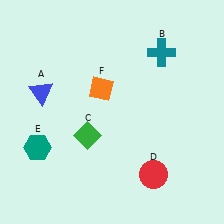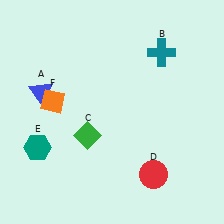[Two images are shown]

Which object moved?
The orange diamond (F) moved left.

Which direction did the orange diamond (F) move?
The orange diamond (F) moved left.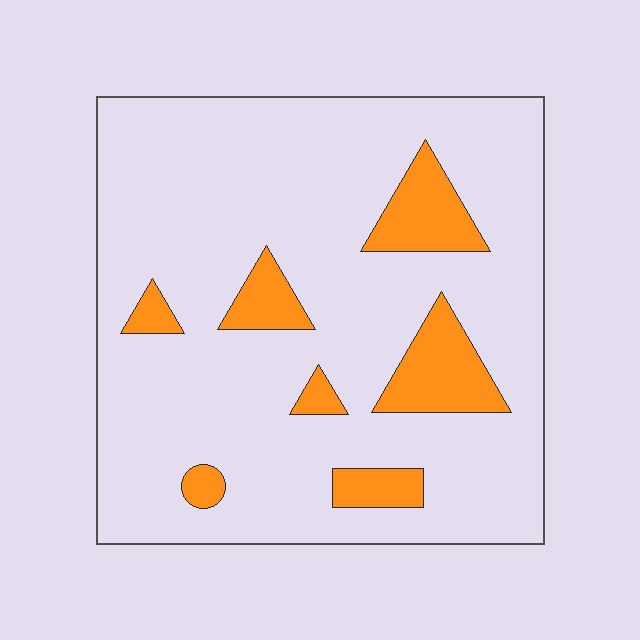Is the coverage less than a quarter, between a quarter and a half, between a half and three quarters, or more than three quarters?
Less than a quarter.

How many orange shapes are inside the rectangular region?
7.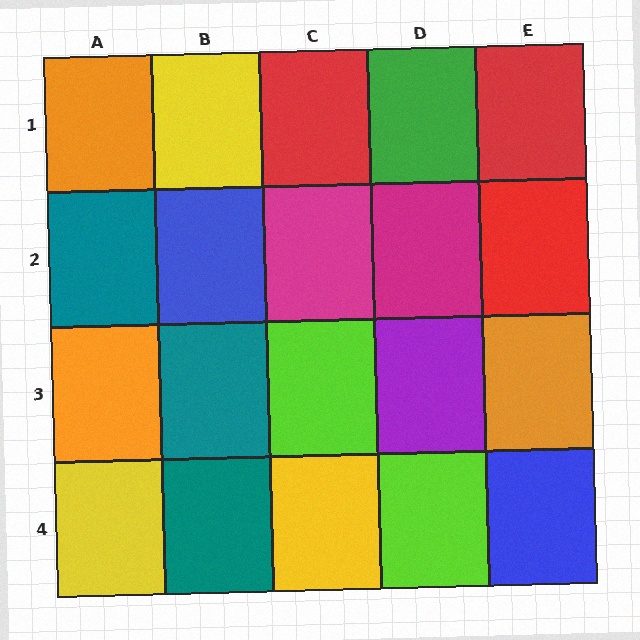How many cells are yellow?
3 cells are yellow.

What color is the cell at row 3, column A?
Orange.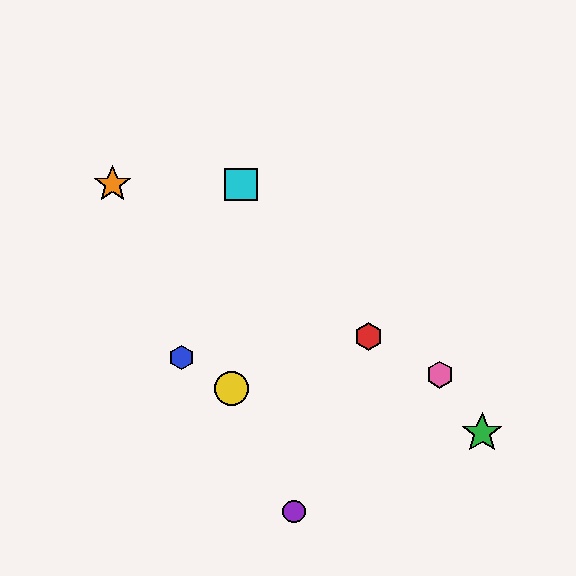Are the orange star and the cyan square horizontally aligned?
Yes, both are at y≈184.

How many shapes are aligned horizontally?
2 shapes (the orange star, the cyan square) are aligned horizontally.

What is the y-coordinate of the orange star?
The orange star is at y≈184.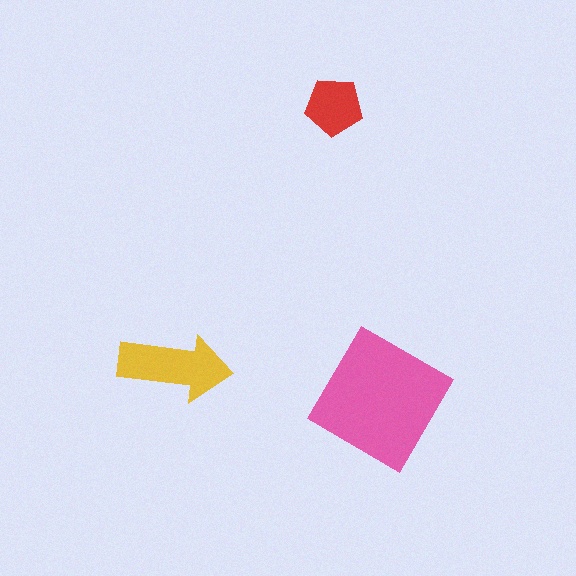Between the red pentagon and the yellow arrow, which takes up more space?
The yellow arrow.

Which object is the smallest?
The red pentagon.